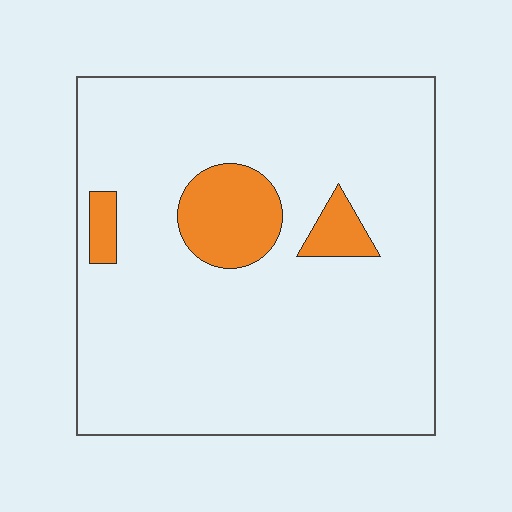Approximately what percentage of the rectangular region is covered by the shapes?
Approximately 10%.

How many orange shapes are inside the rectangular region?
3.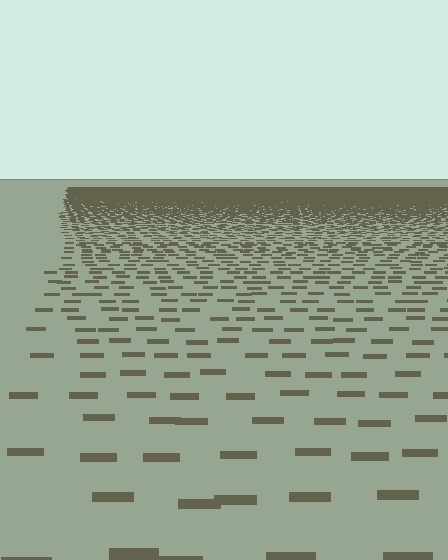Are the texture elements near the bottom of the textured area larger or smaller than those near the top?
Larger. Near the bottom, elements are closer to the viewer and appear at a bigger on-screen size.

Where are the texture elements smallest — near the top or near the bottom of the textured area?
Near the top.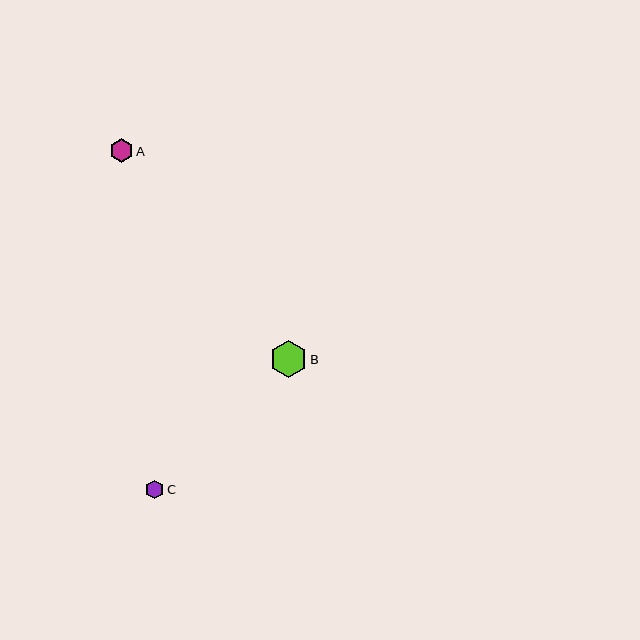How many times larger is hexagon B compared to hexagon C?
Hexagon B is approximately 2.0 times the size of hexagon C.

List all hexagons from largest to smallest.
From largest to smallest: B, A, C.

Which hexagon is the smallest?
Hexagon C is the smallest with a size of approximately 19 pixels.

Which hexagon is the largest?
Hexagon B is the largest with a size of approximately 37 pixels.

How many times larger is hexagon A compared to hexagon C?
Hexagon A is approximately 1.3 times the size of hexagon C.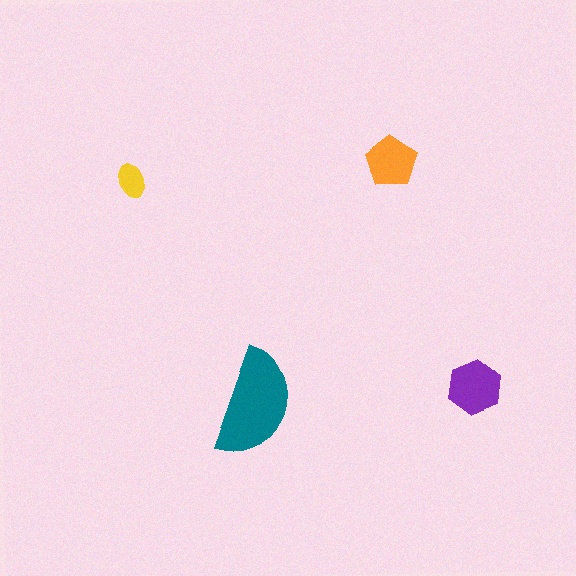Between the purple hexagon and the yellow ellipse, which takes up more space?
The purple hexagon.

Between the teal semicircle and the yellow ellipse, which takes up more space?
The teal semicircle.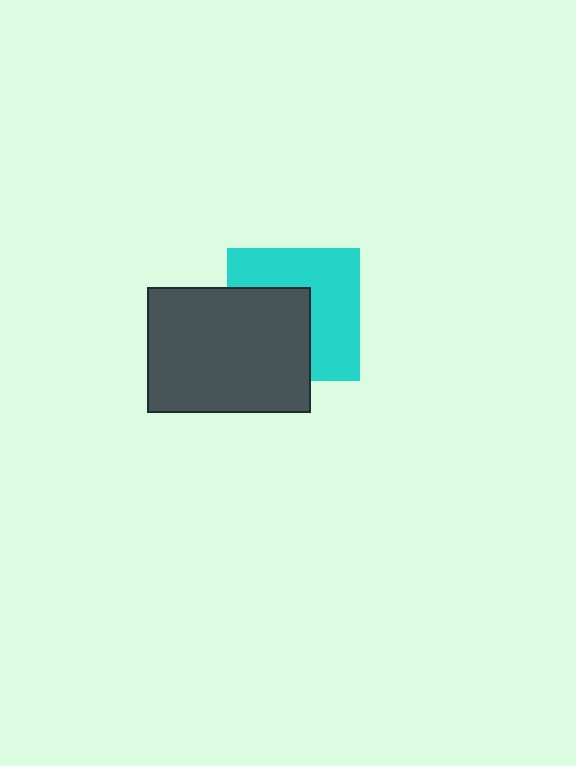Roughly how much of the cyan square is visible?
About half of it is visible (roughly 55%).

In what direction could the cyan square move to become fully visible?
The cyan square could move toward the upper-right. That would shift it out from behind the dark gray rectangle entirely.